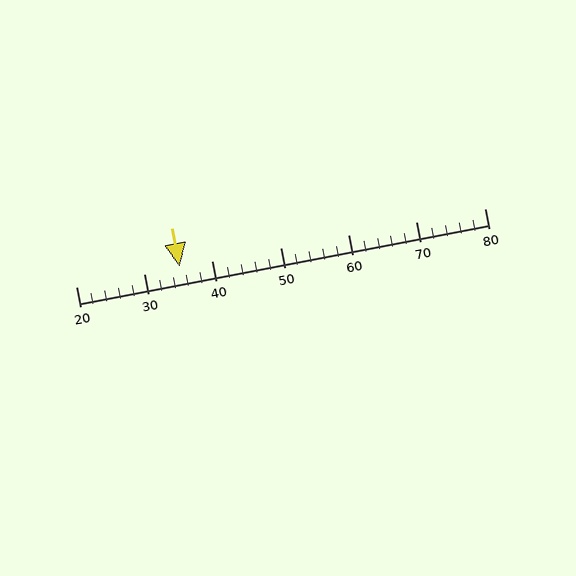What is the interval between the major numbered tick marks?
The major tick marks are spaced 10 units apart.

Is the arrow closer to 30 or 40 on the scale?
The arrow is closer to 40.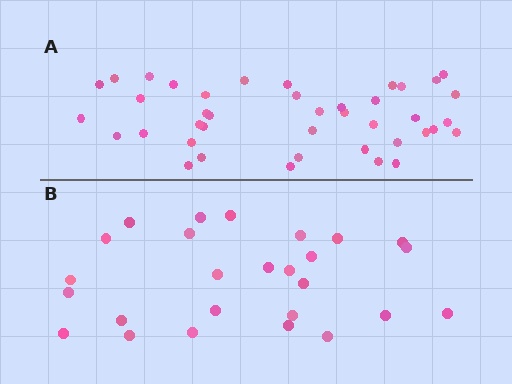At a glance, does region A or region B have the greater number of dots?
Region A (the top region) has more dots.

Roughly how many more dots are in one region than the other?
Region A has approximately 15 more dots than region B.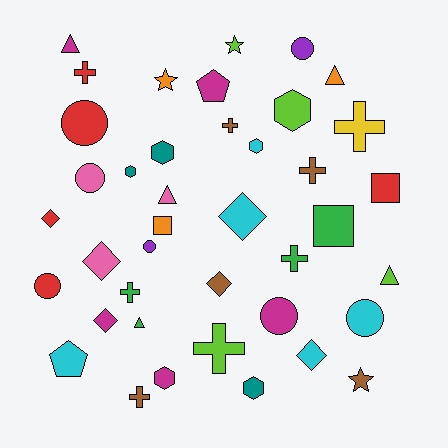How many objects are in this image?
There are 40 objects.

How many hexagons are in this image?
There are 6 hexagons.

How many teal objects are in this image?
There are 3 teal objects.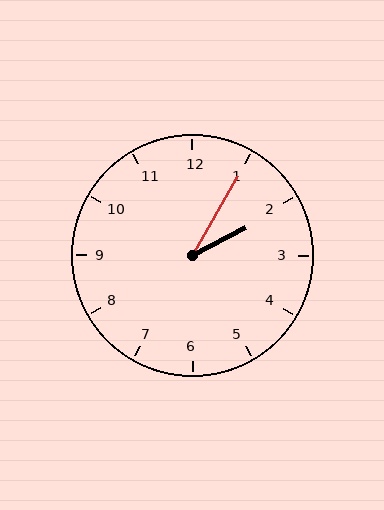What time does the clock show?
2:05.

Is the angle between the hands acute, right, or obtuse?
It is acute.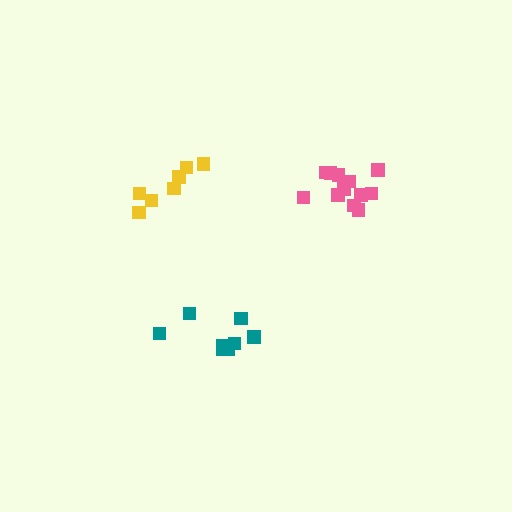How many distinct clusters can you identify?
There are 3 distinct clusters.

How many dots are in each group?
Group 1: 9 dots, Group 2: 7 dots, Group 3: 12 dots (28 total).